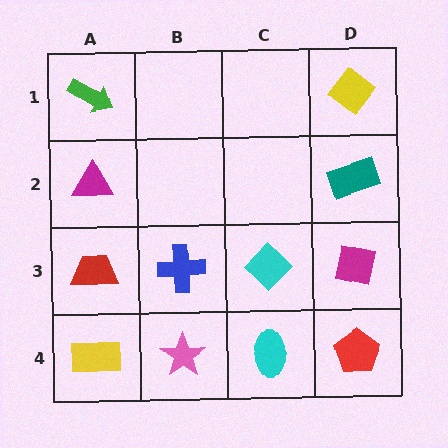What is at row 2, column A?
A magenta triangle.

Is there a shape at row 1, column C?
No, that cell is empty.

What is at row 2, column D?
A teal rectangle.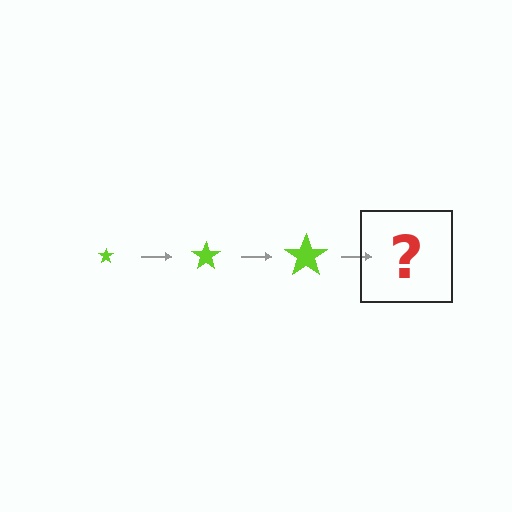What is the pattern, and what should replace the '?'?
The pattern is that the star gets progressively larger each step. The '?' should be a lime star, larger than the previous one.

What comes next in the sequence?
The next element should be a lime star, larger than the previous one.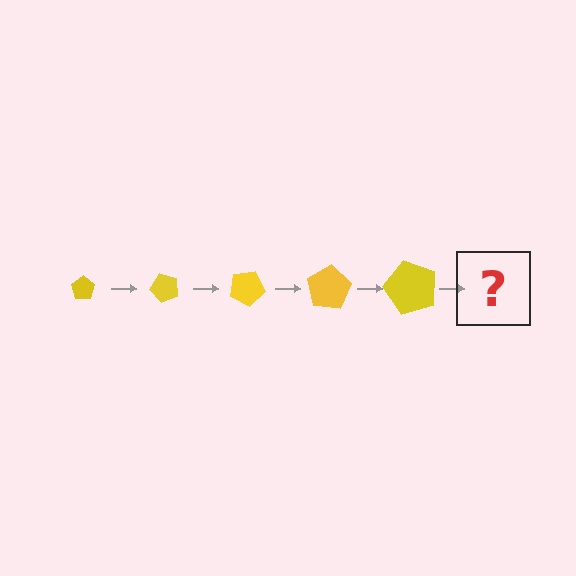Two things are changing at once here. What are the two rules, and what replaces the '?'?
The two rules are that the pentagon grows larger each step and it rotates 50 degrees each step. The '?' should be a pentagon, larger than the previous one and rotated 250 degrees from the start.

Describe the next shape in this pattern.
It should be a pentagon, larger than the previous one and rotated 250 degrees from the start.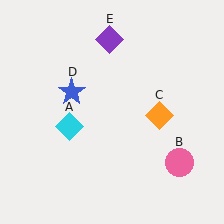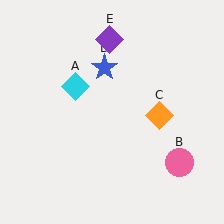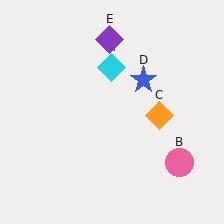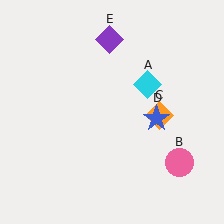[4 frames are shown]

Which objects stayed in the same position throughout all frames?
Pink circle (object B) and orange diamond (object C) and purple diamond (object E) remained stationary.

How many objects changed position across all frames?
2 objects changed position: cyan diamond (object A), blue star (object D).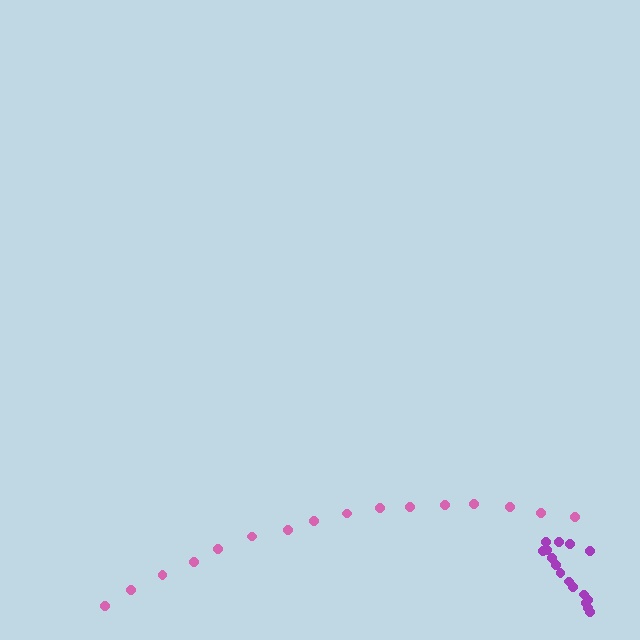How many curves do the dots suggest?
There are 2 distinct paths.